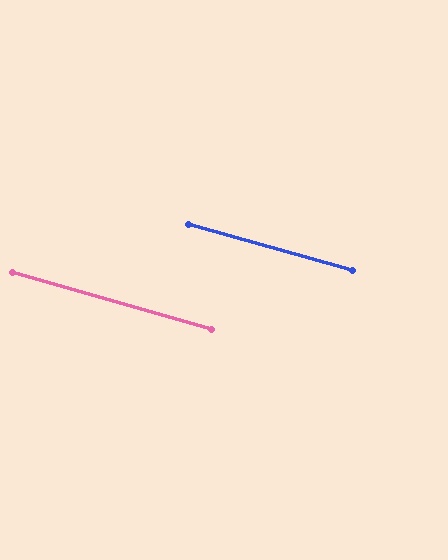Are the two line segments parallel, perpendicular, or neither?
Parallel — their directions differ by only 0.2°.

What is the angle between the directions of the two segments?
Approximately 0 degrees.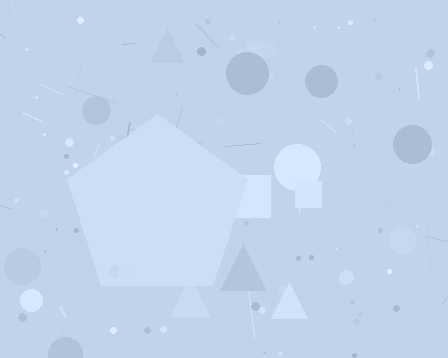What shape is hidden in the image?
A pentagon is hidden in the image.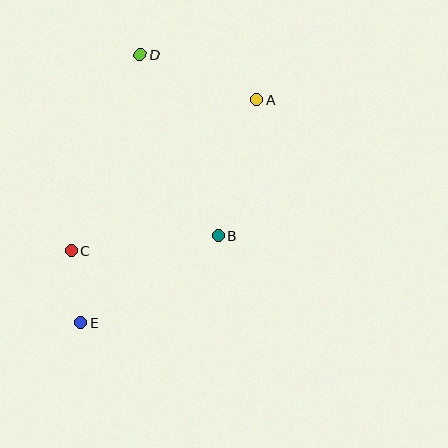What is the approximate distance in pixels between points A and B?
The distance between A and B is approximately 141 pixels.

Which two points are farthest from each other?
Points A and E are farthest from each other.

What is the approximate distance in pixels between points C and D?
The distance between C and D is approximately 207 pixels.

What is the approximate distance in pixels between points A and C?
The distance between A and C is approximately 239 pixels.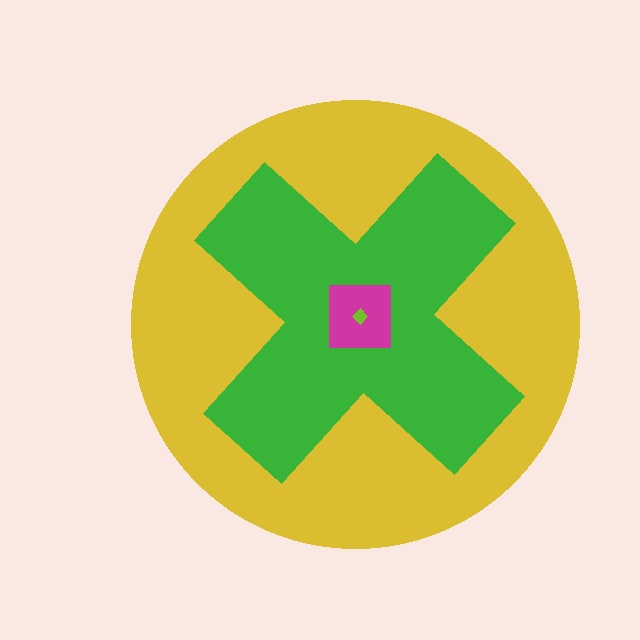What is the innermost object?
The lime diamond.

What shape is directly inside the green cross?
The magenta square.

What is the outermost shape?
The yellow circle.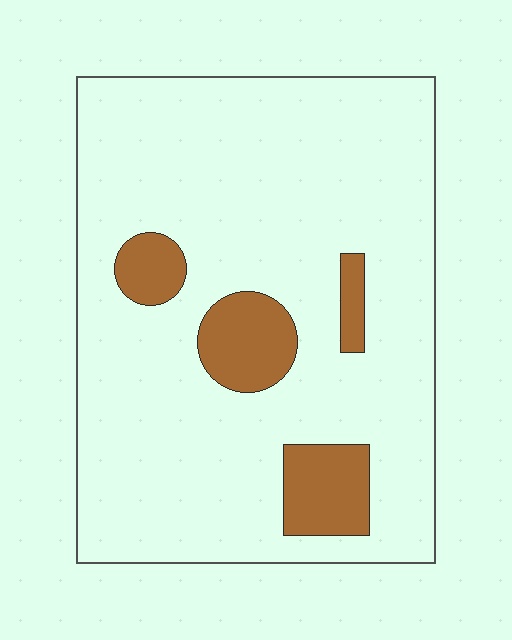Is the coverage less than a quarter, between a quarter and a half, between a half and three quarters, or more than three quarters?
Less than a quarter.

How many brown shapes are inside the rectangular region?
4.